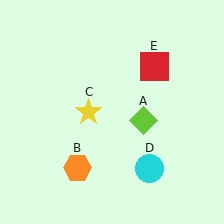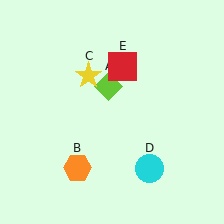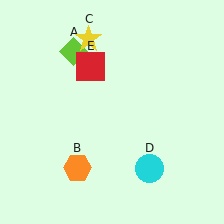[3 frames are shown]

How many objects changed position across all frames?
3 objects changed position: lime diamond (object A), yellow star (object C), red square (object E).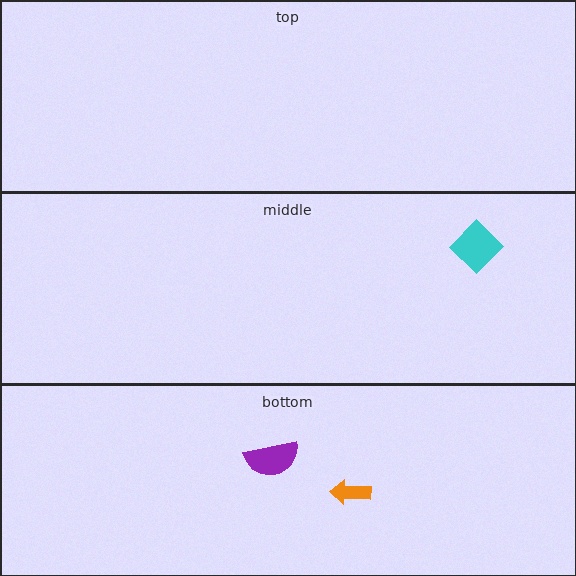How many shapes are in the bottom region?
2.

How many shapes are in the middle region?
1.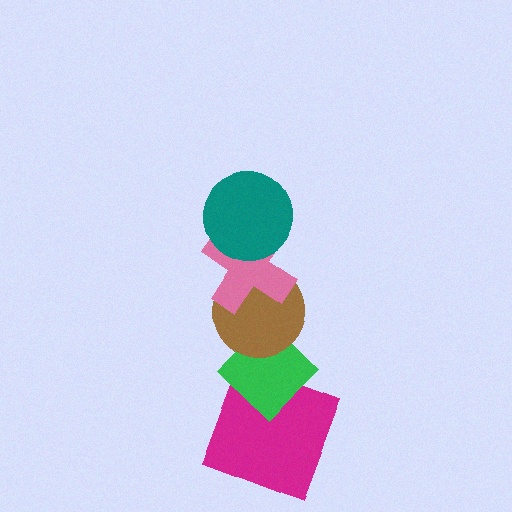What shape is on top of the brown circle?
The pink cross is on top of the brown circle.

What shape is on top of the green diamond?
The brown circle is on top of the green diamond.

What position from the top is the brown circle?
The brown circle is 3rd from the top.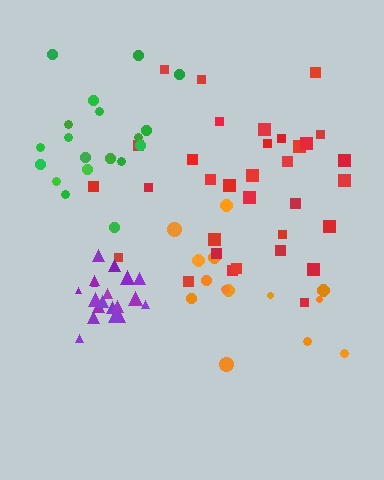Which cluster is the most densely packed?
Purple.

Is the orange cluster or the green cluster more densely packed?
Green.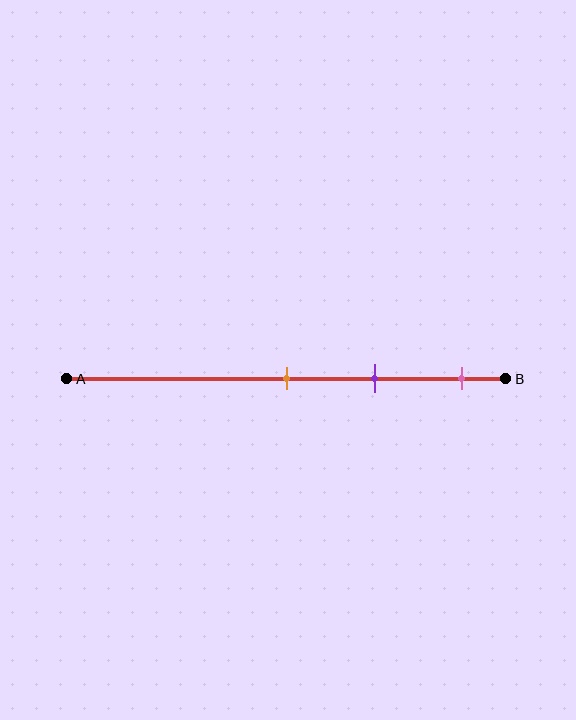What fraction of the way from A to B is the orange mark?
The orange mark is approximately 50% (0.5) of the way from A to B.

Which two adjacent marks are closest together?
The orange and purple marks are the closest adjacent pair.